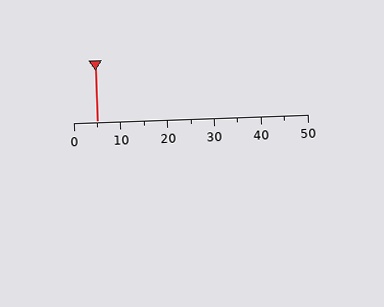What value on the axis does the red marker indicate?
The marker indicates approximately 5.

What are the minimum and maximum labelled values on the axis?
The axis runs from 0 to 50.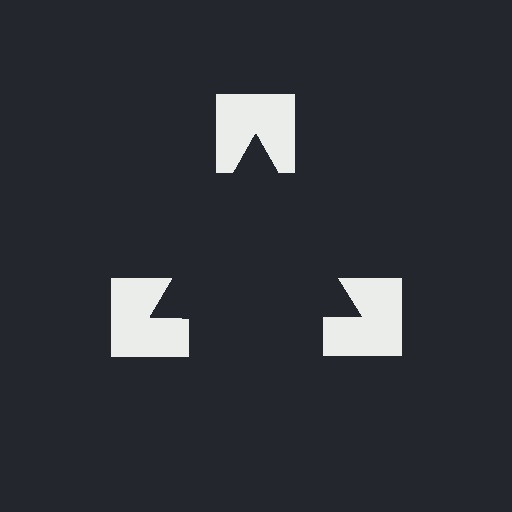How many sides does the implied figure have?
3 sides.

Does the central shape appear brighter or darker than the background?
It typically appears slightly darker than the background, even though no actual brightness change is drawn.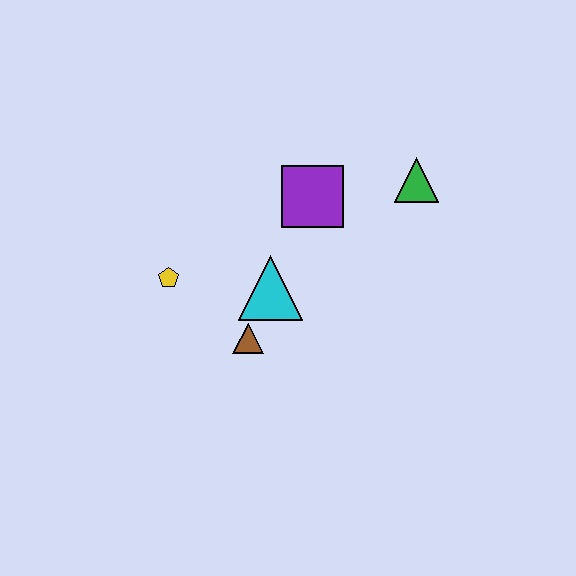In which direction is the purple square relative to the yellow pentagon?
The purple square is to the right of the yellow pentagon.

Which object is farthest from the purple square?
The yellow pentagon is farthest from the purple square.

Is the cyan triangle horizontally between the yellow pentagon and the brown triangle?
No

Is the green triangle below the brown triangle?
No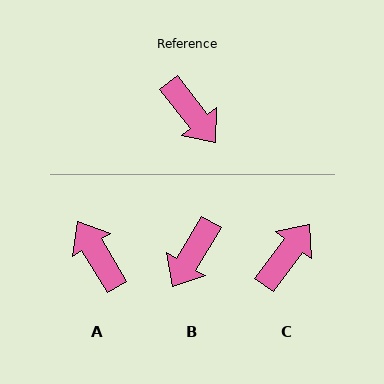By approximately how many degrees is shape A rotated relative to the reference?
Approximately 173 degrees counter-clockwise.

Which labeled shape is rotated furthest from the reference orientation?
A, about 173 degrees away.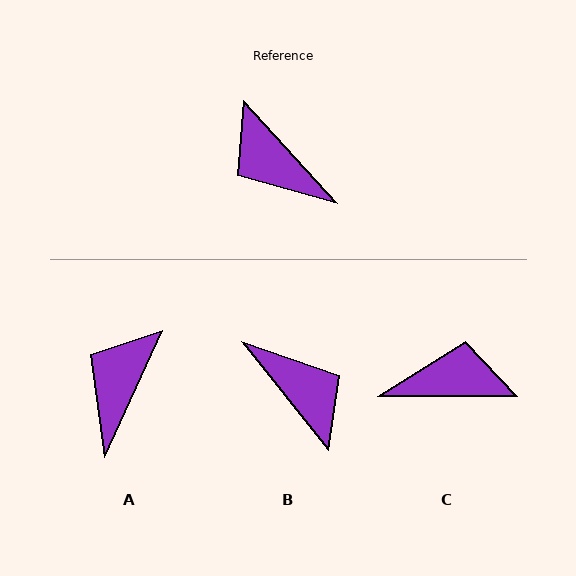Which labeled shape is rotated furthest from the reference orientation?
B, about 176 degrees away.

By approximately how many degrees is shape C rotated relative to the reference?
Approximately 133 degrees clockwise.